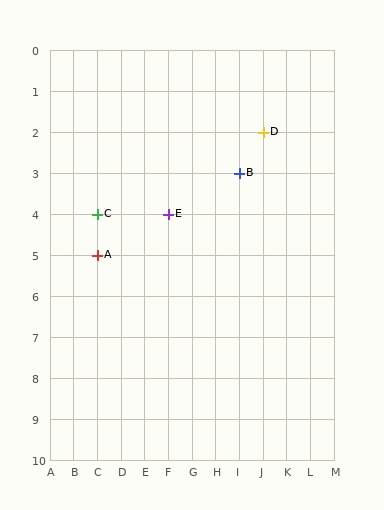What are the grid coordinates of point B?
Point B is at grid coordinates (I, 3).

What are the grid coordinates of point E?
Point E is at grid coordinates (F, 4).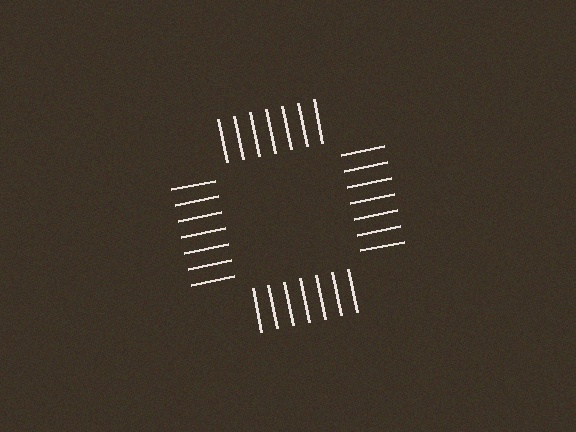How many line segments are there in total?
28 — 7 along each of the 4 edges.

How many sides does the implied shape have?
4 sides — the line-ends trace a square.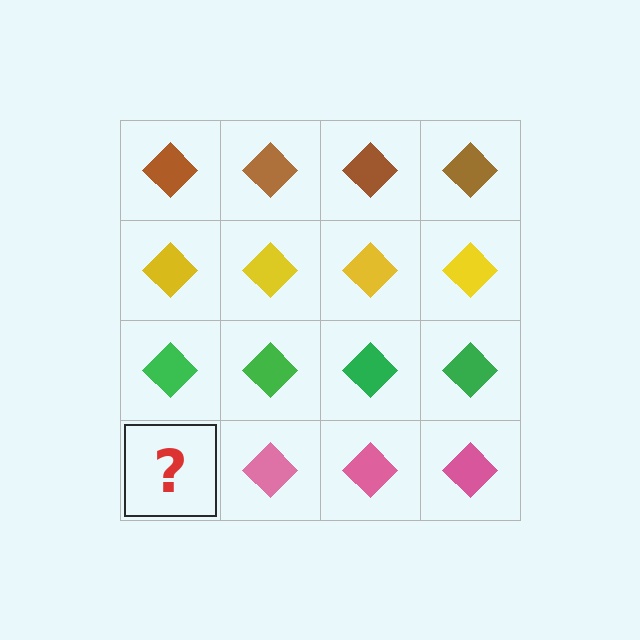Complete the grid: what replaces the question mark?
The question mark should be replaced with a pink diamond.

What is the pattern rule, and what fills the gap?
The rule is that each row has a consistent color. The gap should be filled with a pink diamond.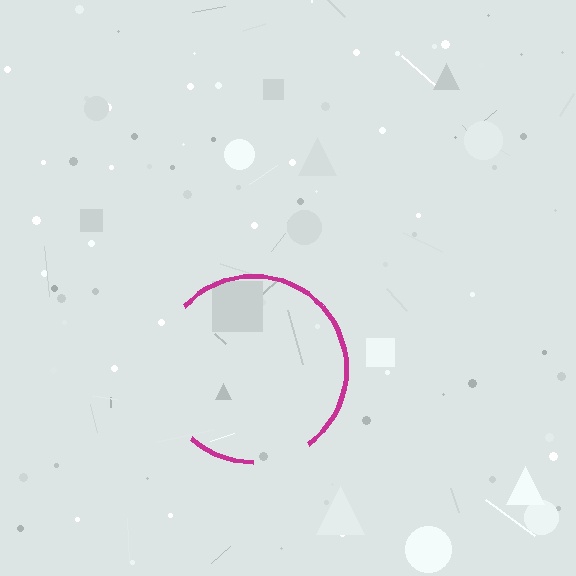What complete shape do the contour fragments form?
The contour fragments form a circle.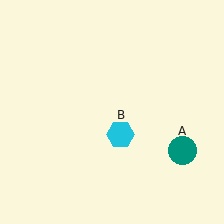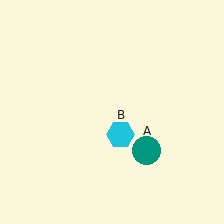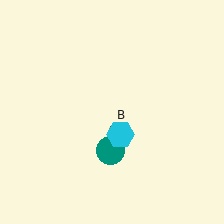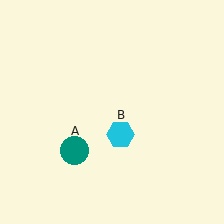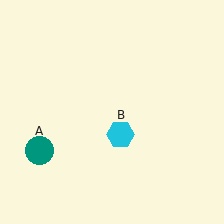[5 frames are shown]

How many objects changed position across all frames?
1 object changed position: teal circle (object A).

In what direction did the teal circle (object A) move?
The teal circle (object A) moved left.